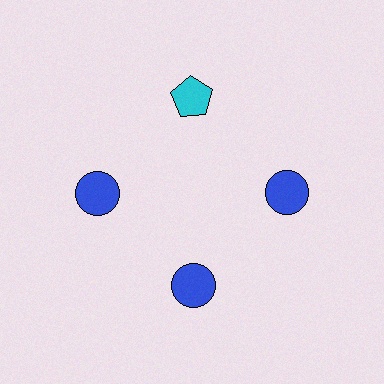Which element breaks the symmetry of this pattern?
The cyan pentagon at roughly the 12 o'clock position breaks the symmetry. All other shapes are blue circles.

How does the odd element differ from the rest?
It differs in both color (cyan instead of blue) and shape (pentagon instead of circle).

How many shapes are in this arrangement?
There are 4 shapes arranged in a ring pattern.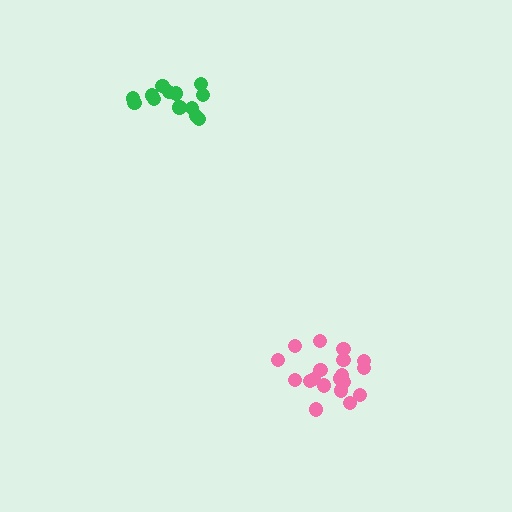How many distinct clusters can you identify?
There are 2 distinct clusters.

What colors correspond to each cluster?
The clusters are colored: pink, green.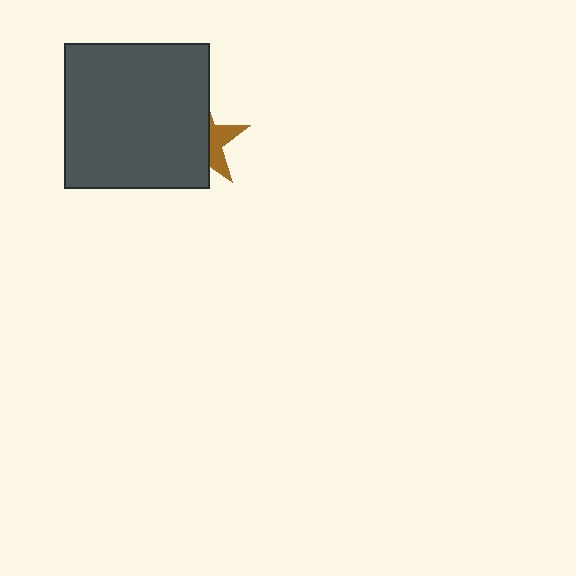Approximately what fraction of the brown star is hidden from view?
Roughly 65% of the brown star is hidden behind the dark gray square.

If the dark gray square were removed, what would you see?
You would see the complete brown star.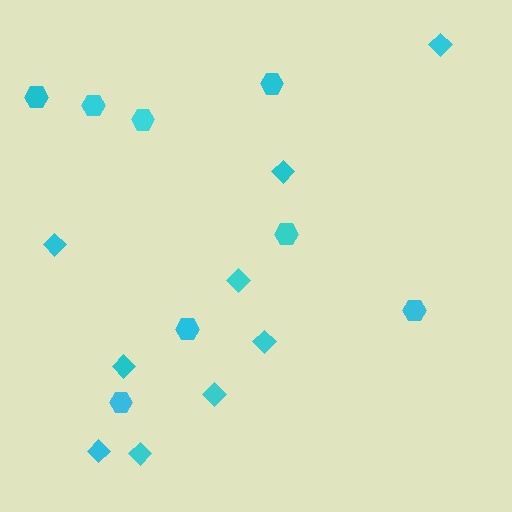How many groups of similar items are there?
There are 2 groups: one group of diamonds (9) and one group of hexagons (8).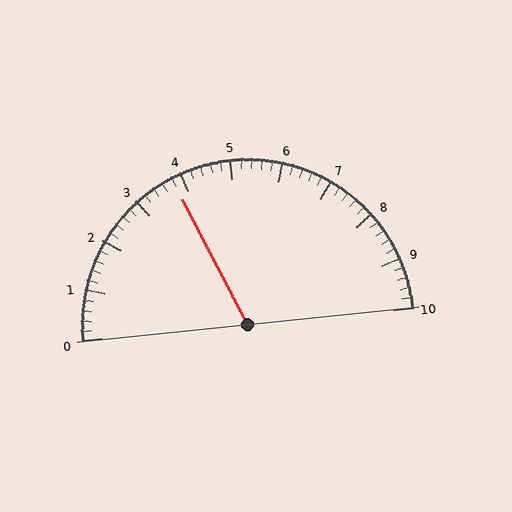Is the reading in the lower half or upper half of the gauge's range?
The reading is in the lower half of the range (0 to 10).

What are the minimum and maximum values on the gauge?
The gauge ranges from 0 to 10.